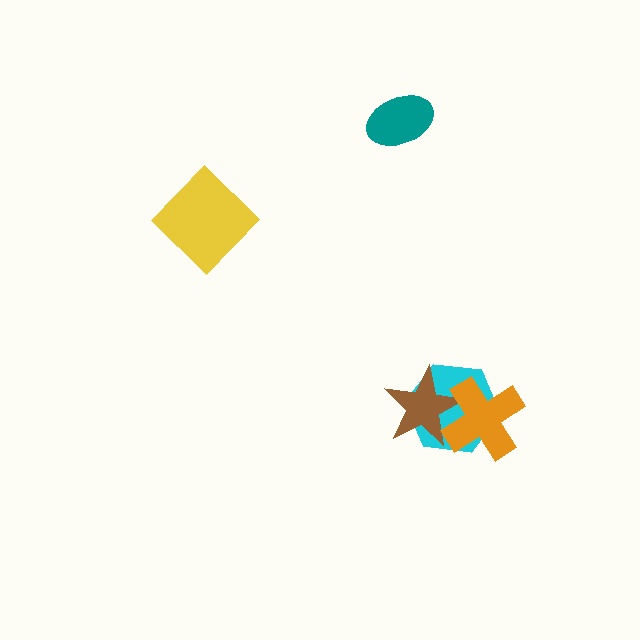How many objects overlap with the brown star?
2 objects overlap with the brown star.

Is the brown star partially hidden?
Yes, it is partially covered by another shape.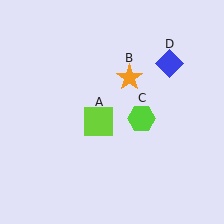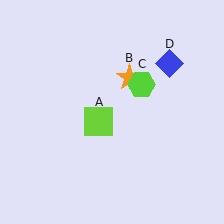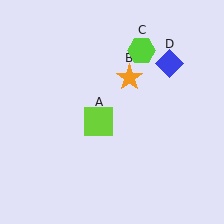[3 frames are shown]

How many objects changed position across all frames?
1 object changed position: lime hexagon (object C).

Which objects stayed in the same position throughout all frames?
Lime square (object A) and orange star (object B) and blue diamond (object D) remained stationary.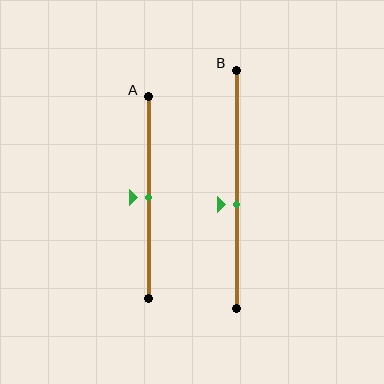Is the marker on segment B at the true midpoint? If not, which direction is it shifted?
No, the marker on segment B is shifted downward by about 6% of the segment length.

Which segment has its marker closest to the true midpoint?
Segment A has its marker closest to the true midpoint.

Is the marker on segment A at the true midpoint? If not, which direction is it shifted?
Yes, the marker on segment A is at the true midpoint.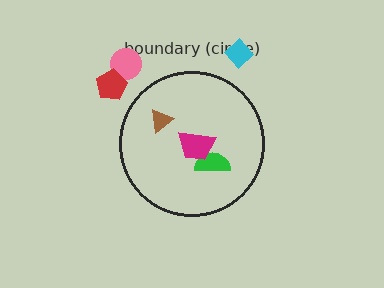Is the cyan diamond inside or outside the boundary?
Outside.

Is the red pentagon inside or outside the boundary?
Outside.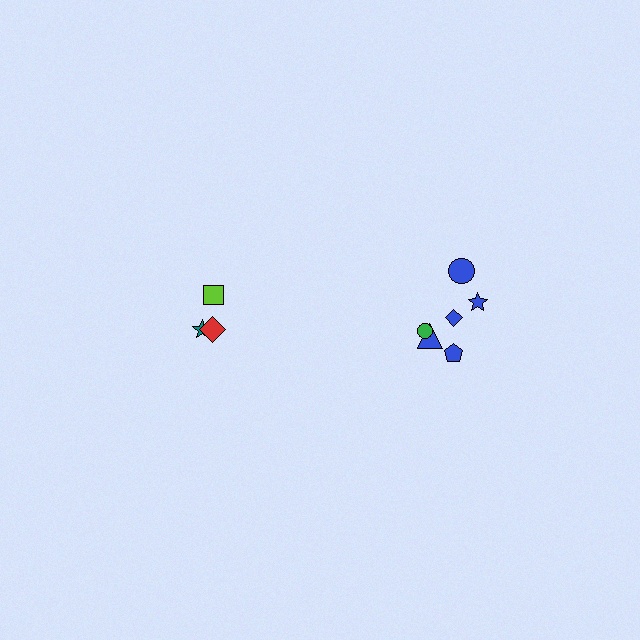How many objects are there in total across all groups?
There are 9 objects.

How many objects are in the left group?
There are 3 objects.